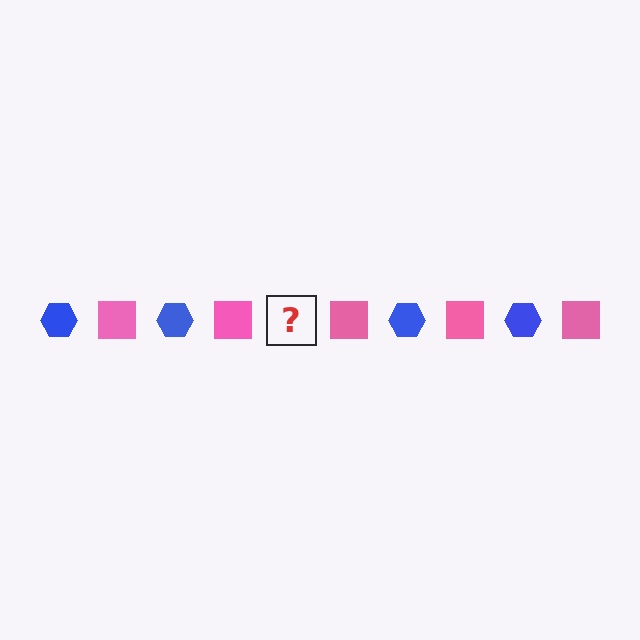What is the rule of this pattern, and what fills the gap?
The rule is that the pattern alternates between blue hexagon and pink square. The gap should be filled with a blue hexagon.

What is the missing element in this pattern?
The missing element is a blue hexagon.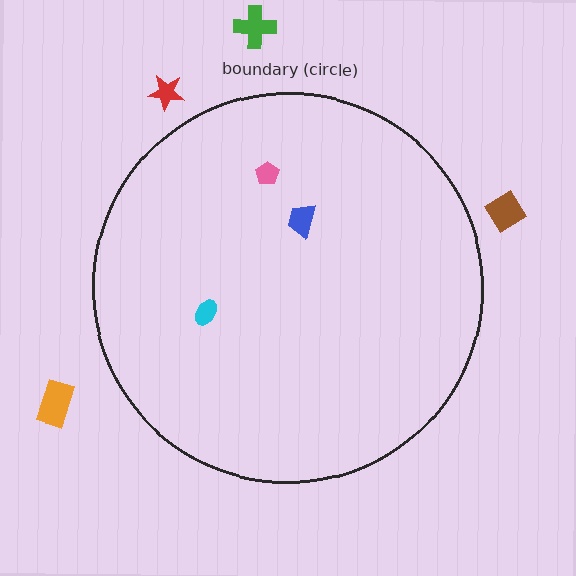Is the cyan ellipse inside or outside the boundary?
Inside.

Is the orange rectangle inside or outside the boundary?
Outside.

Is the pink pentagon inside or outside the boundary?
Inside.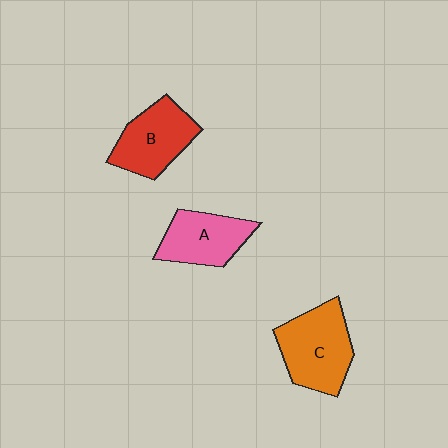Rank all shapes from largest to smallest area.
From largest to smallest: C (orange), B (red), A (pink).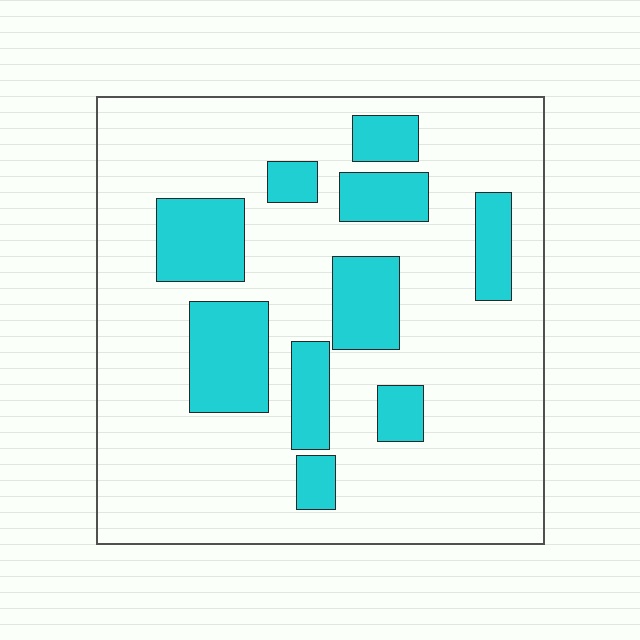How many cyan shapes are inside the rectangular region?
10.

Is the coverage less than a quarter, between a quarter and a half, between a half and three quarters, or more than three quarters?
Less than a quarter.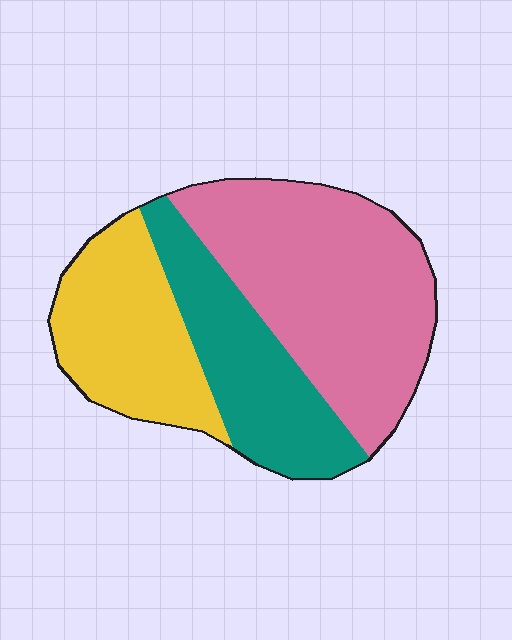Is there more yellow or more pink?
Pink.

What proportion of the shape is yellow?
Yellow takes up between a quarter and a half of the shape.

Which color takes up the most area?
Pink, at roughly 45%.